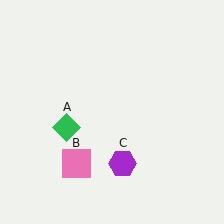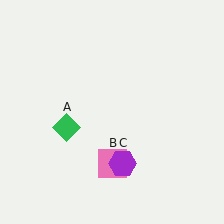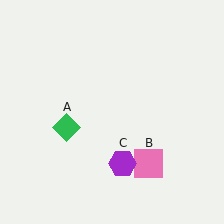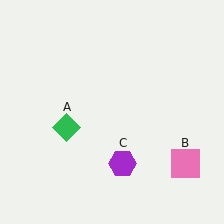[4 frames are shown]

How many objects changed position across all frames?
1 object changed position: pink square (object B).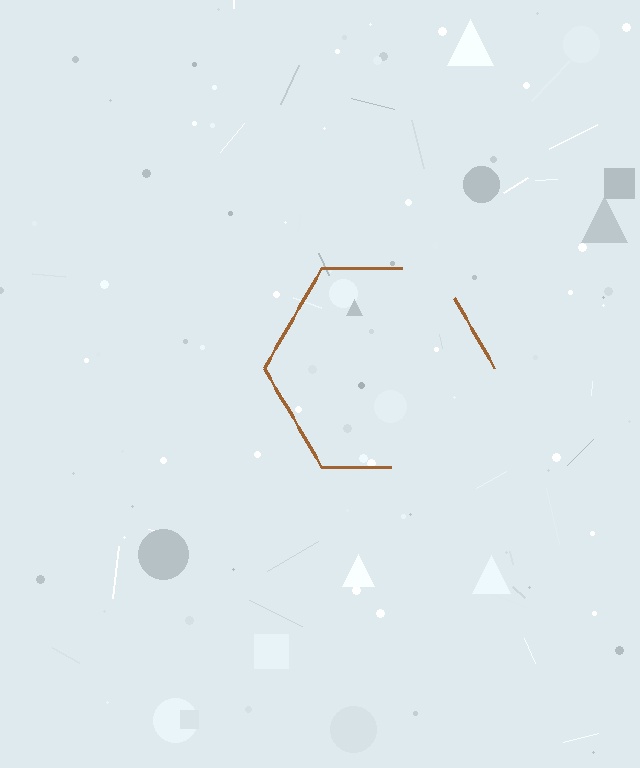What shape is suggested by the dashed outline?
The dashed outline suggests a hexagon.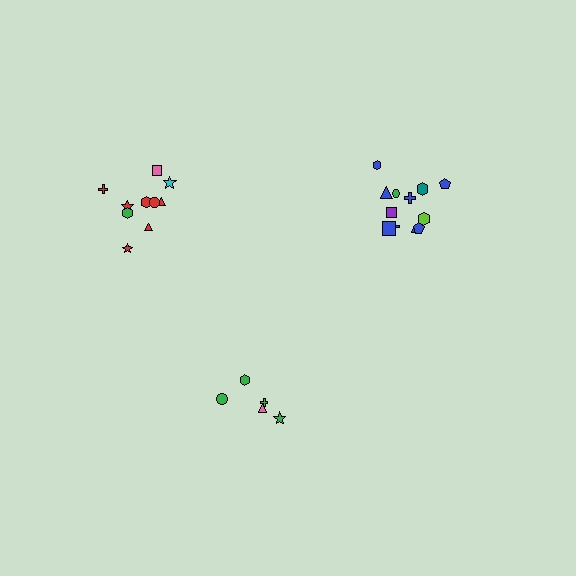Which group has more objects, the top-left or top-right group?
The top-right group.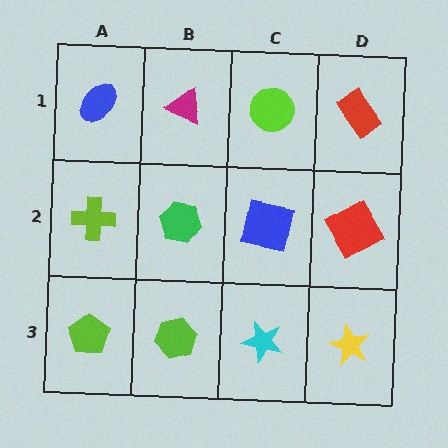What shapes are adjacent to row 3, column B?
A green hexagon (row 2, column B), a lime pentagon (row 3, column A), a cyan star (row 3, column C).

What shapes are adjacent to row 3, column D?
A red square (row 2, column D), a cyan star (row 3, column C).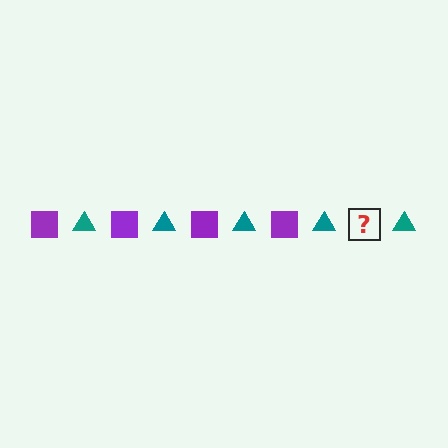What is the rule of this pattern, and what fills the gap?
The rule is that the pattern alternates between purple square and teal triangle. The gap should be filled with a purple square.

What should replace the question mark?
The question mark should be replaced with a purple square.